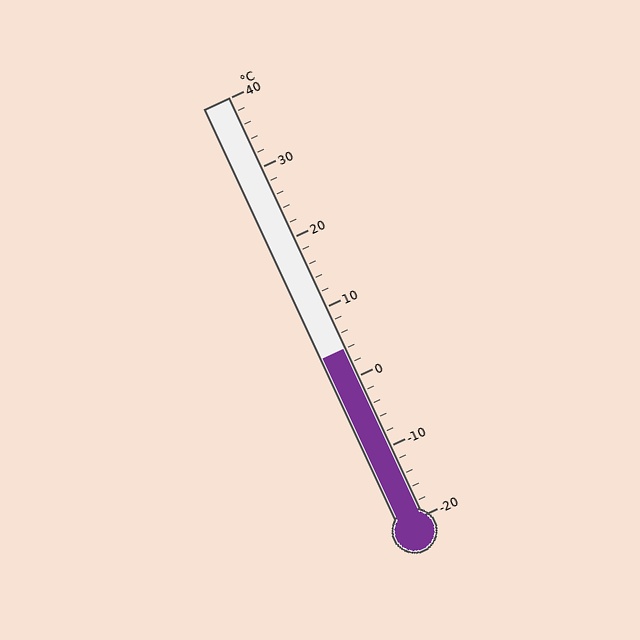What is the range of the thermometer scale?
The thermometer scale ranges from -20°C to 40°C.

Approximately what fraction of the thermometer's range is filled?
The thermometer is filled to approximately 40% of its range.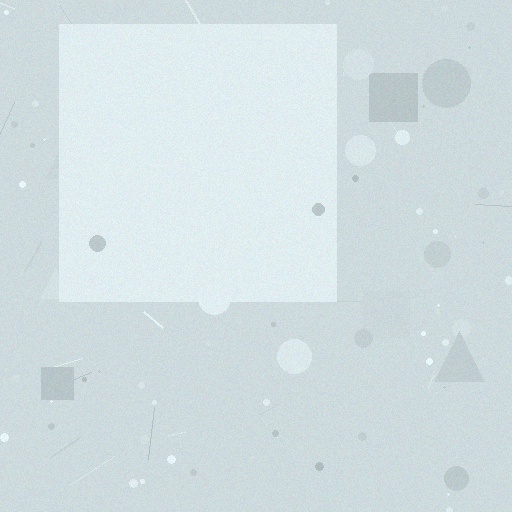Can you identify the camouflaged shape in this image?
The camouflaged shape is a square.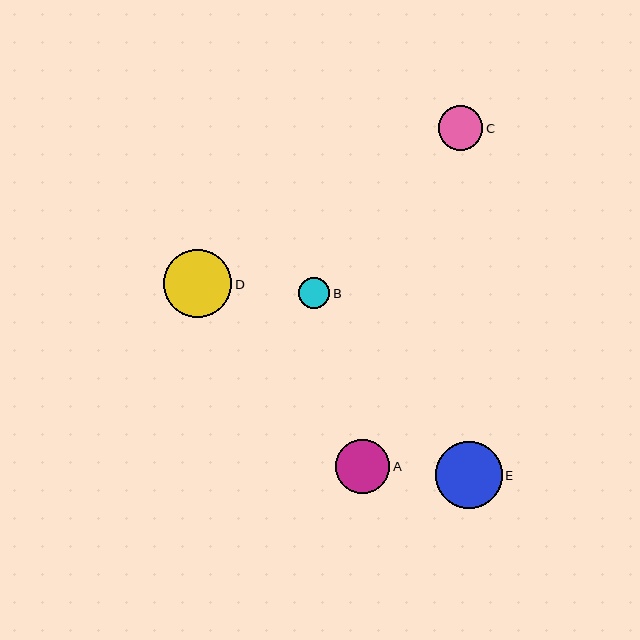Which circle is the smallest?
Circle B is the smallest with a size of approximately 31 pixels.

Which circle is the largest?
Circle D is the largest with a size of approximately 68 pixels.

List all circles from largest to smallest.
From largest to smallest: D, E, A, C, B.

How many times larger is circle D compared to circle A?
Circle D is approximately 1.3 times the size of circle A.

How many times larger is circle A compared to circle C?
Circle A is approximately 1.2 times the size of circle C.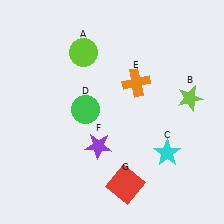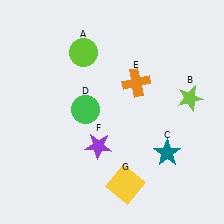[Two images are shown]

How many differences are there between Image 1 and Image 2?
There are 2 differences between the two images.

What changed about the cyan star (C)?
In Image 1, C is cyan. In Image 2, it changed to teal.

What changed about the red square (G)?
In Image 1, G is red. In Image 2, it changed to yellow.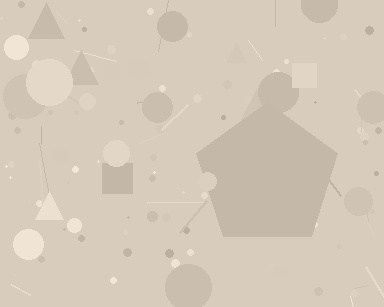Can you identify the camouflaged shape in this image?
The camouflaged shape is a pentagon.